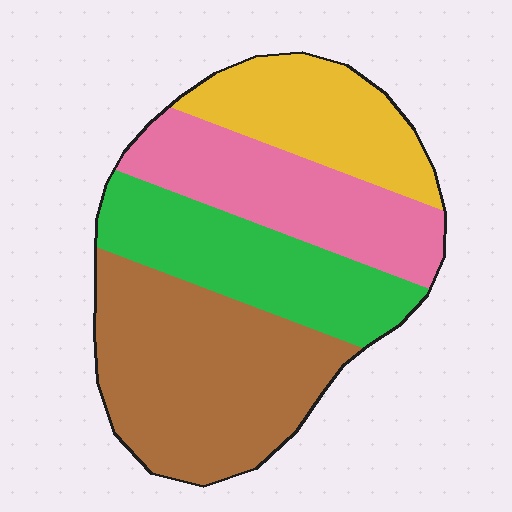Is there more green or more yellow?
Green.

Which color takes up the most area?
Brown, at roughly 35%.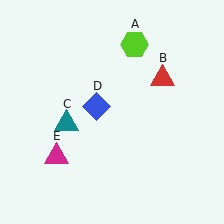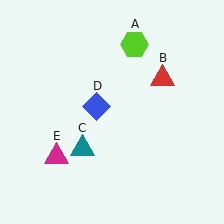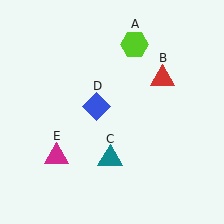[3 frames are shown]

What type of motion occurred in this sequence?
The teal triangle (object C) rotated counterclockwise around the center of the scene.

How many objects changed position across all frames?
1 object changed position: teal triangle (object C).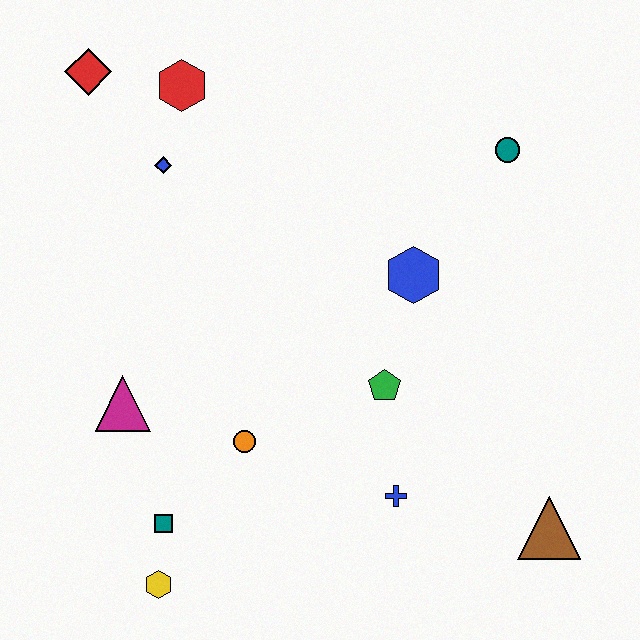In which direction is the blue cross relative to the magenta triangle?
The blue cross is to the right of the magenta triangle.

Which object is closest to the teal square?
The yellow hexagon is closest to the teal square.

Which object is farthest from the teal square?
The teal circle is farthest from the teal square.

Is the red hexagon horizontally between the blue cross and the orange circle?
No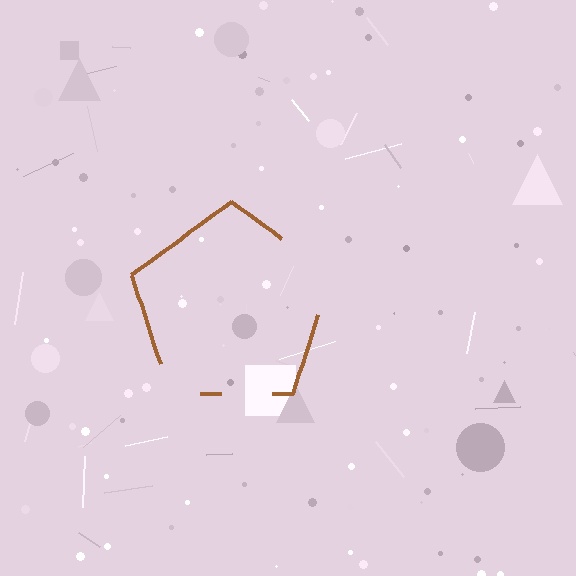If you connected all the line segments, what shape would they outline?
They would outline a pentagon.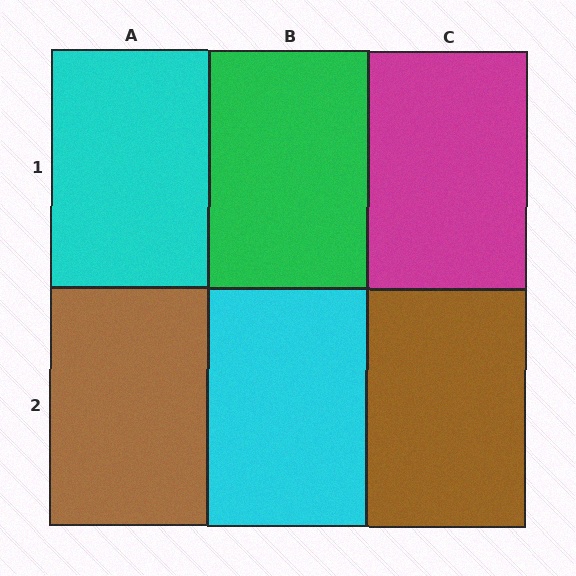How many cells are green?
1 cell is green.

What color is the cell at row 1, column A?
Cyan.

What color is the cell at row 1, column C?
Magenta.